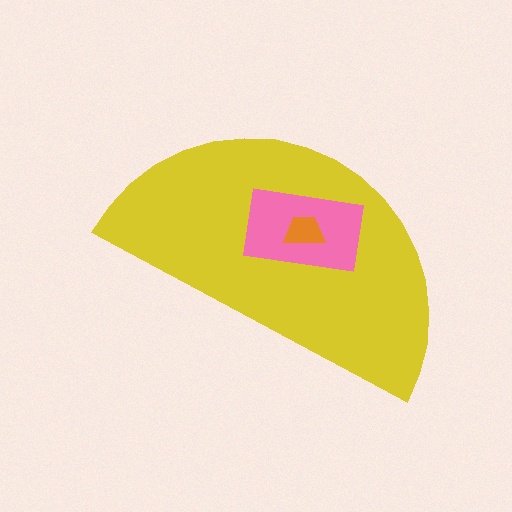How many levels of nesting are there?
3.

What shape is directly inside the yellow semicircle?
The pink rectangle.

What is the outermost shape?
The yellow semicircle.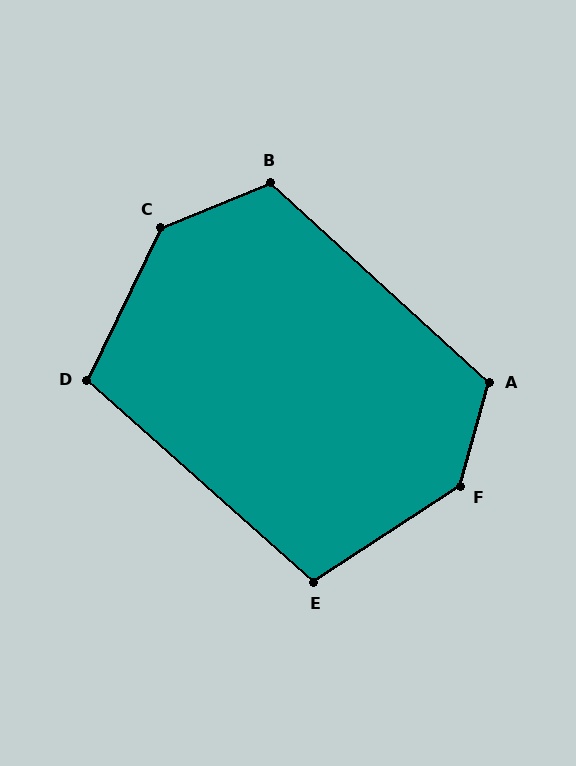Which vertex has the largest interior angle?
F, at approximately 139 degrees.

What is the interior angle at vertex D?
Approximately 106 degrees (obtuse).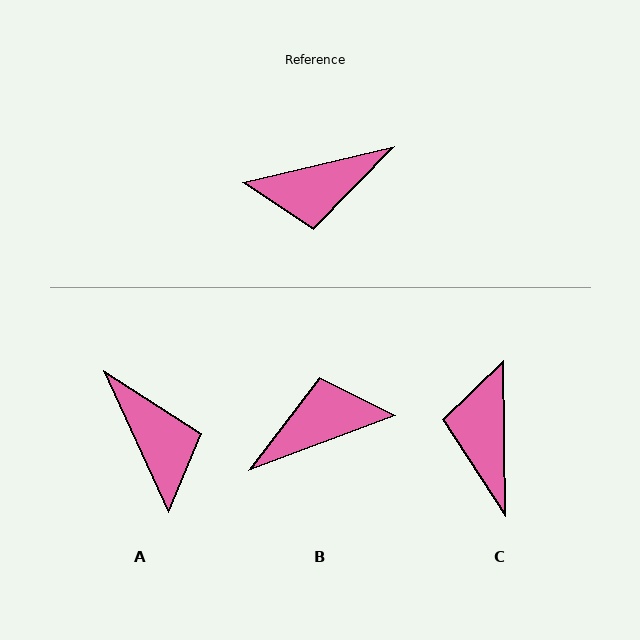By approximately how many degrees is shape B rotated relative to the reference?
Approximately 173 degrees clockwise.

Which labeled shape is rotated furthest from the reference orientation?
B, about 173 degrees away.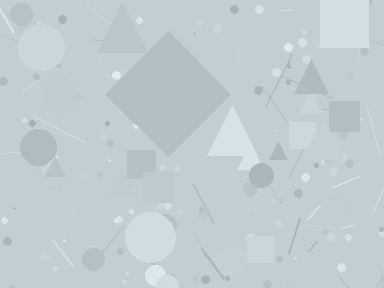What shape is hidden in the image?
A diamond is hidden in the image.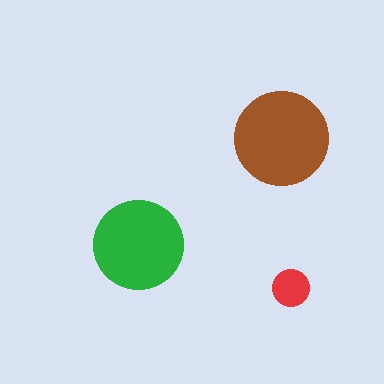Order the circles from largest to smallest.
the brown one, the green one, the red one.